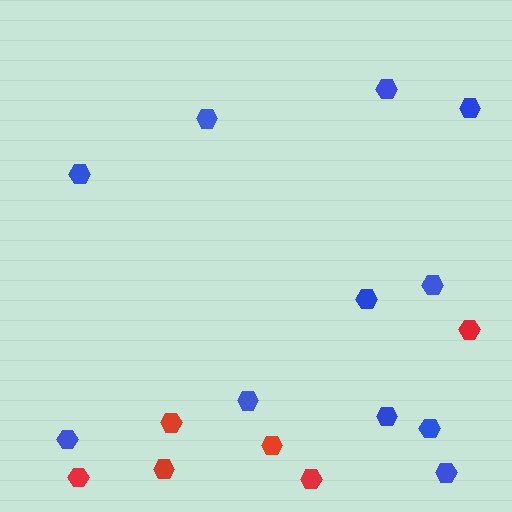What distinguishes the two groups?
There are 2 groups: one group of blue hexagons (11) and one group of red hexagons (6).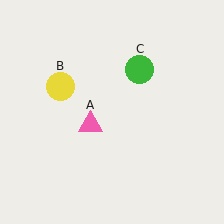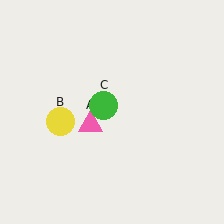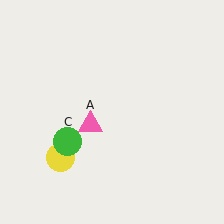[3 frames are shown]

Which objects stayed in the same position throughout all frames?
Pink triangle (object A) remained stationary.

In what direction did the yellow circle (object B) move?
The yellow circle (object B) moved down.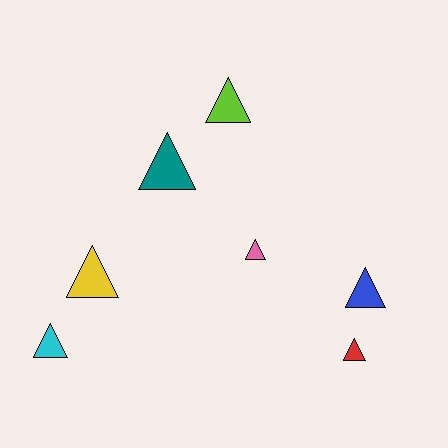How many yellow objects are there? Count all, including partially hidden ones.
There is 1 yellow object.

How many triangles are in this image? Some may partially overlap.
There are 7 triangles.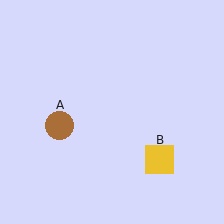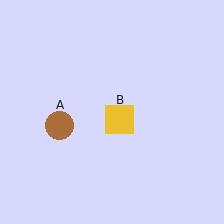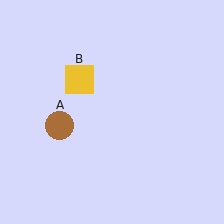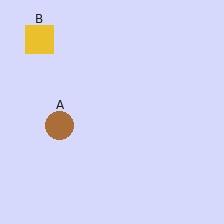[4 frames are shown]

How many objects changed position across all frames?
1 object changed position: yellow square (object B).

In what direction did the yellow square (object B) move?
The yellow square (object B) moved up and to the left.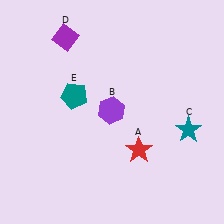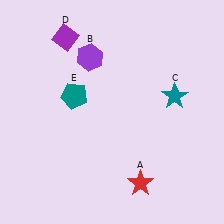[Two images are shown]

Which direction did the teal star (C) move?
The teal star (C) moved up.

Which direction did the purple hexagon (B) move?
The purple hexagon (B) moved up.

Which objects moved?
The objects that moved are: the red star (A), the purple hexagon (B), the teal star (C).